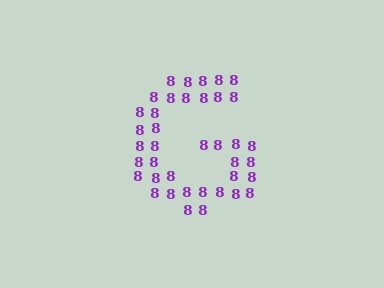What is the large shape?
The large shape is the letter G.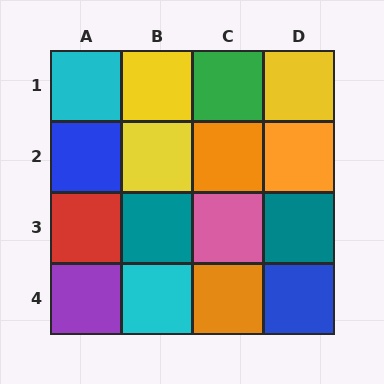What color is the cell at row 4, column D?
Blue.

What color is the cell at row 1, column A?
Cyan.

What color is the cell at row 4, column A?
Purple.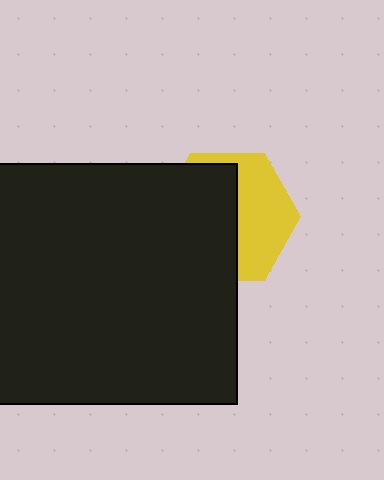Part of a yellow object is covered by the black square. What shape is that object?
It is a hexagon.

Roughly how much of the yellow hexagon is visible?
A small part of it is visible (roughly 45%).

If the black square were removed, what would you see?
You would see the complete yellow hexagon.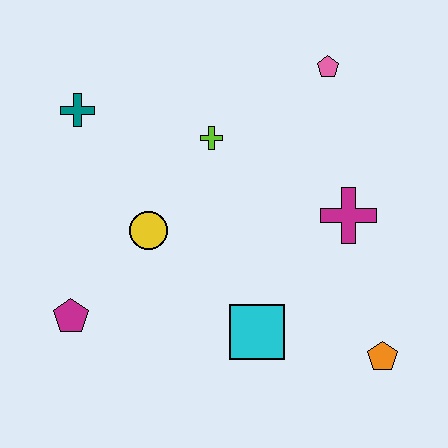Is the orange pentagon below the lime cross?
Yes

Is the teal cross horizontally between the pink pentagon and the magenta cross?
No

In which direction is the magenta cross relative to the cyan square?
The magenta cross is above the cyan square.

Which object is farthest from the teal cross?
The orange pentagon is farthest from the teal cross.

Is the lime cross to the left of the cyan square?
Yes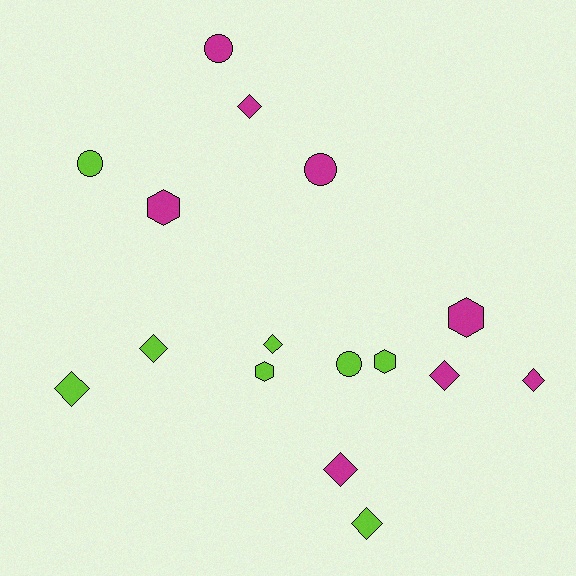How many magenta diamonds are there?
There are 4 magenta diamonds.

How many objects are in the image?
There are 16 objects.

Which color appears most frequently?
Magenta, with 8 objects.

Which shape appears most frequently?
Diamond, with 8 objects.